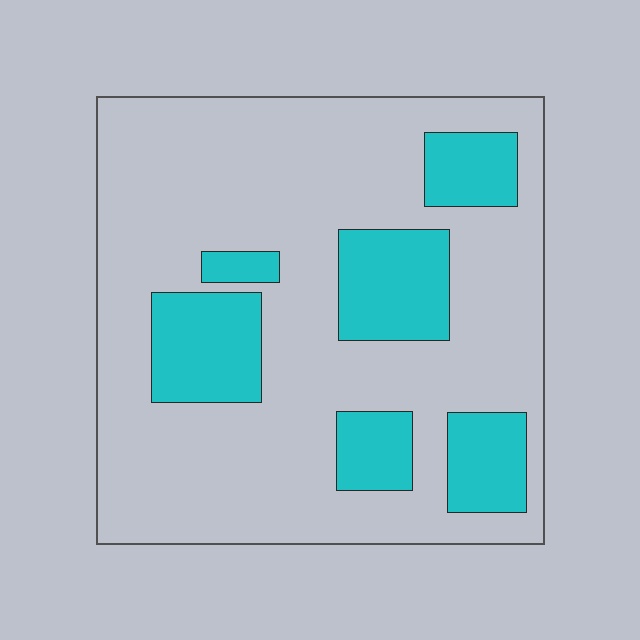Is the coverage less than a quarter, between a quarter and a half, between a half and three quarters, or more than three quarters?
Less than a quarter.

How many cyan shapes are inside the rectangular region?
6.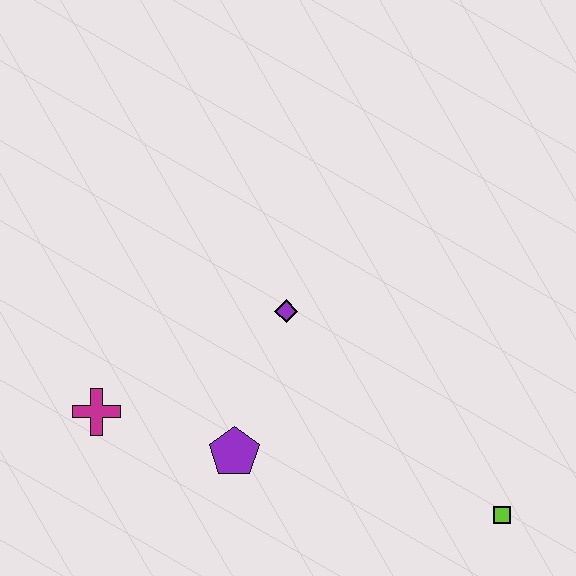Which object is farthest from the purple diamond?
The lime square is farthest from the purple diamond.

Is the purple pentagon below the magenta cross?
Yes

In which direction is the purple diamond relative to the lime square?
The purple diamond is to the left of the lime square.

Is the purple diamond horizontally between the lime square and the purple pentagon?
Yes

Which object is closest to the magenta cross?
The purple pentagon is closest to the magenta cross.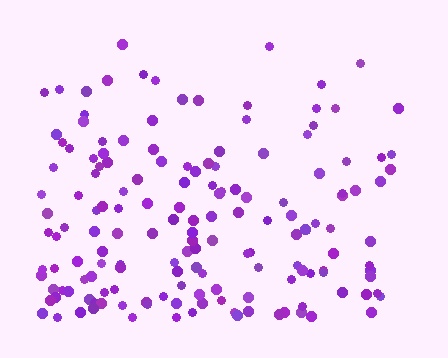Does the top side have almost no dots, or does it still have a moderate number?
Still a moderate number, just noticeably fewer than the bottom.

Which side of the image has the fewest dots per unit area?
The top.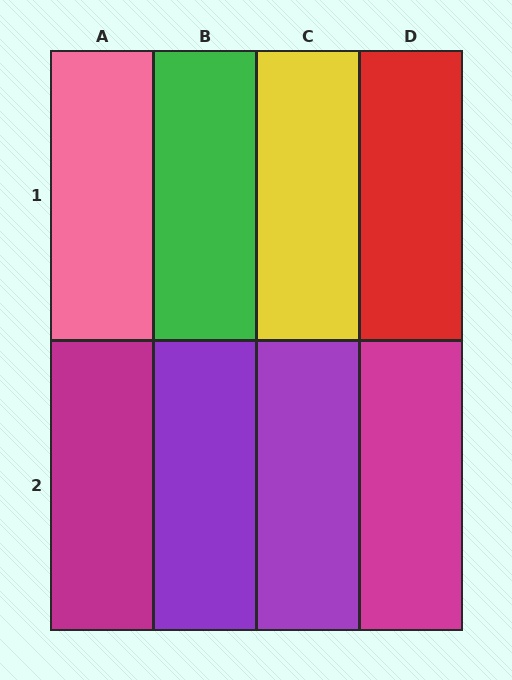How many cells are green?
1 cell is green.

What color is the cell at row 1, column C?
Yellow.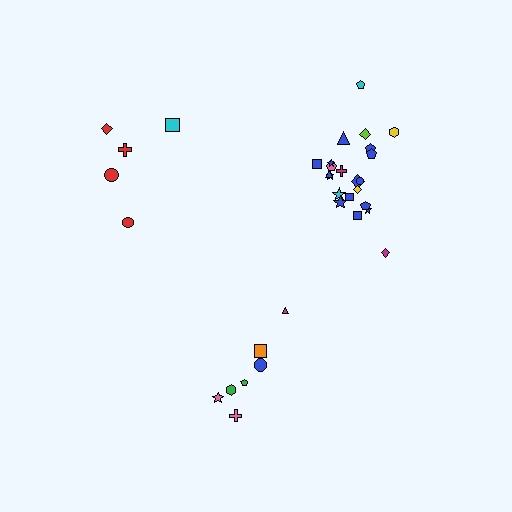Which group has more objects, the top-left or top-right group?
The top-right group.